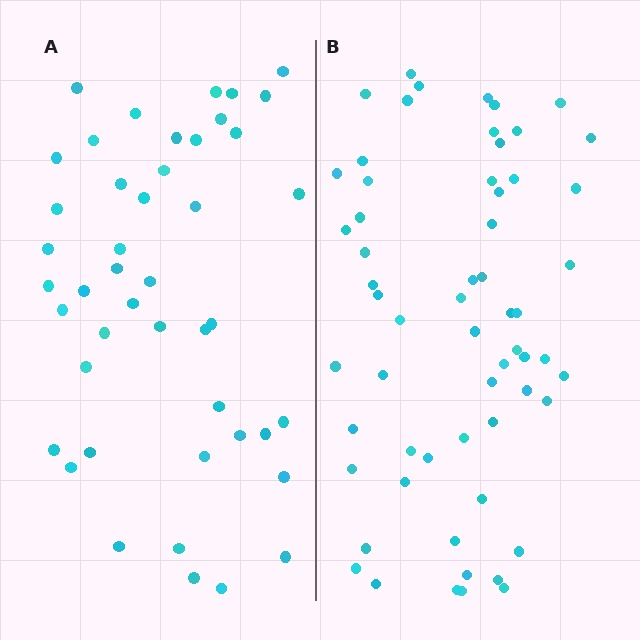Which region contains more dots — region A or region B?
Region B (the right region) has more dots.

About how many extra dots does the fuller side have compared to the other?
Region B has approximately 15 more dots than region A.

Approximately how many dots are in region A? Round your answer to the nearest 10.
About 40 dots. (The exact count is 45, which rounds to 40.)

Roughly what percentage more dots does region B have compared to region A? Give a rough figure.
About 35% more.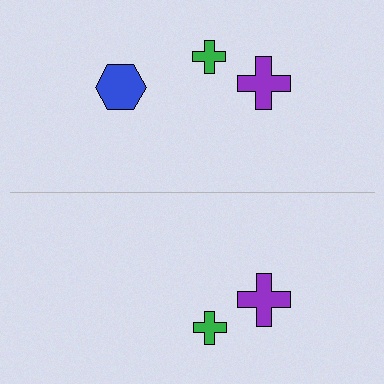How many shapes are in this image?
There are 5 shapes in this image.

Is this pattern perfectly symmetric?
No, the pattern is not perfectly symmetric. A blue hexagon is missing from the bottom side.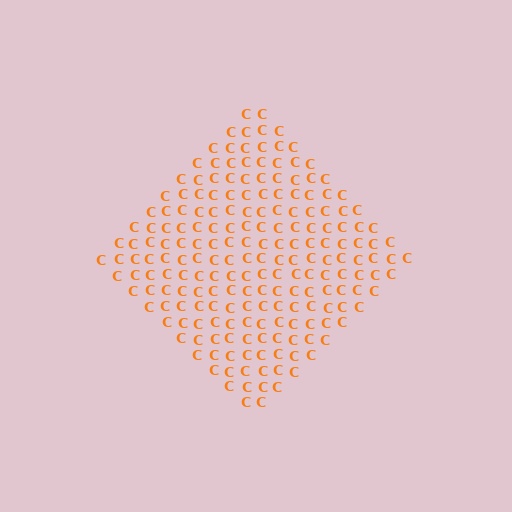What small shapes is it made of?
It is made of small letter C's.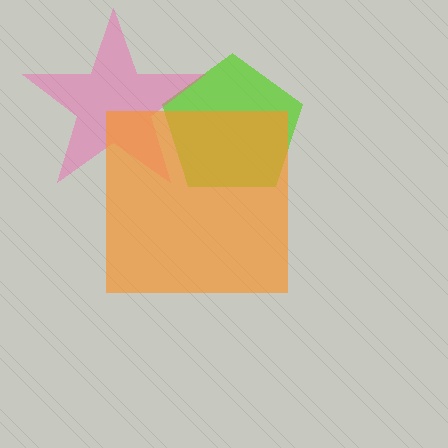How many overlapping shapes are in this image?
There are 3 overlapping shapes in the image.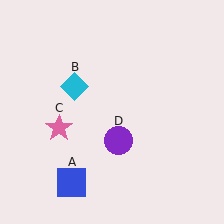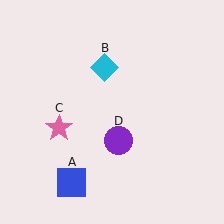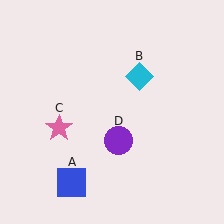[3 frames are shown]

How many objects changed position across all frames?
1 object changed position: cyan diamond (object B).